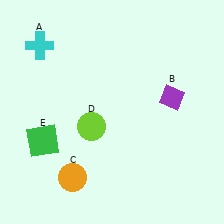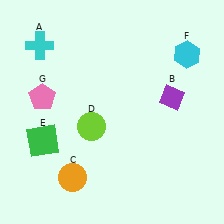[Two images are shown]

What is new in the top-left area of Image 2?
A pink pentagon (G) was added in the top-left area of Image 2.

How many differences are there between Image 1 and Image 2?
There are 2 differences between the two images.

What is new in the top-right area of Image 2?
A cyan hexagon (F) was added in the top-right area of Image 2.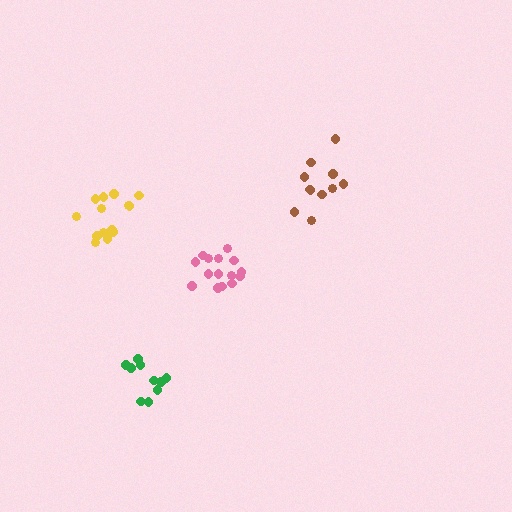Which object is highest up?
The brown cluster is topmost.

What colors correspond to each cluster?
The clusters are colored: brown, green, yellow, pink.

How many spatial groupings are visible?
There are 4 spatial groupings.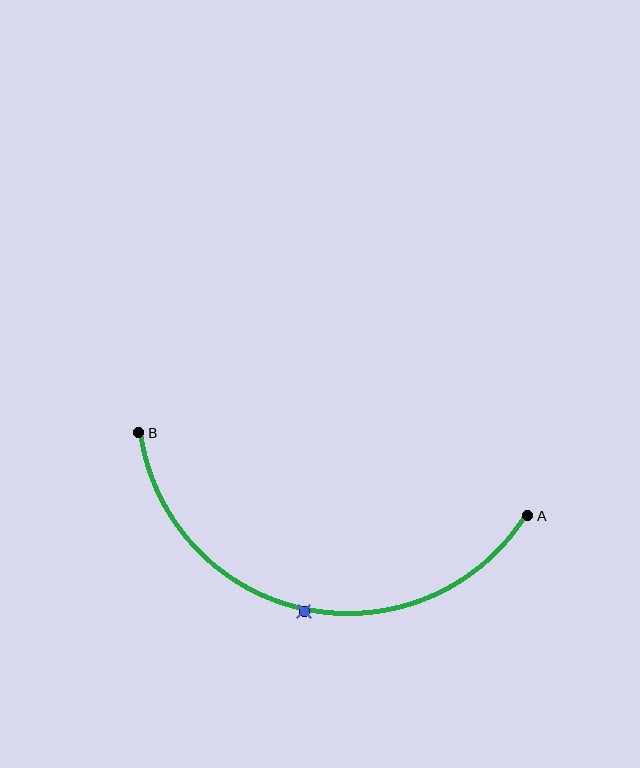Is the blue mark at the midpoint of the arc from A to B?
Yes. The blue mark lies on the arc at equal arc-length from both A and B — it is the arc midpoint.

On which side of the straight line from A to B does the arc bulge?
The arc bulges below the straight line connecting A and B.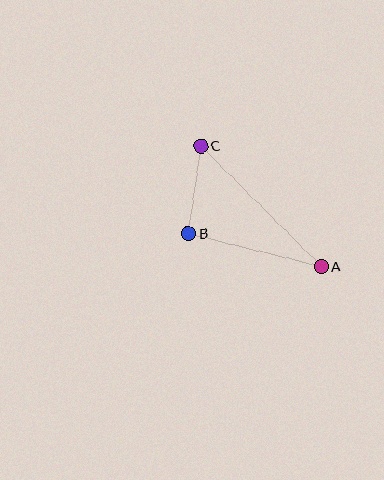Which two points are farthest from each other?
Points A and C are farthest from each other.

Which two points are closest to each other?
Points B and C are closest to each other.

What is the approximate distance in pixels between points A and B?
The distance between A and B is approximately 137 pixels.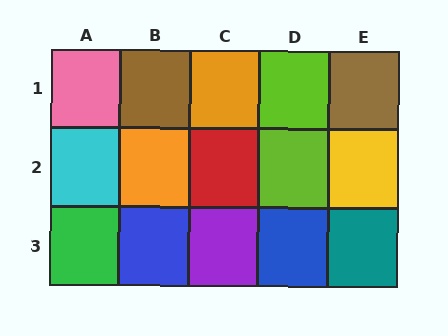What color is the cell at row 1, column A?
Pink.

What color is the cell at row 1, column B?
Brown.